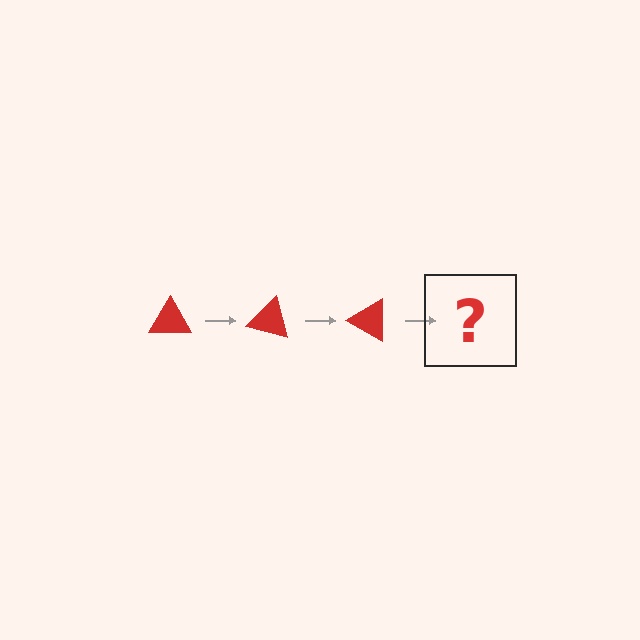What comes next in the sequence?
The next element should be a red triangle rotated 45 degrees.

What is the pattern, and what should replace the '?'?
The pattern is that the triangle rotates 15 degrees each step. The '?' should be a red triangle rotated 45 degrees.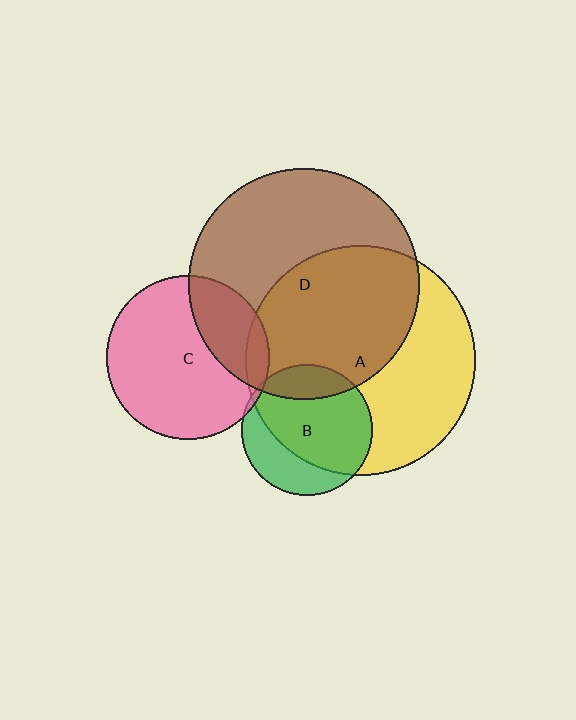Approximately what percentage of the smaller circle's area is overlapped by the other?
Approximately 70%.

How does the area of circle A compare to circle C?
Approximately 2.0 times.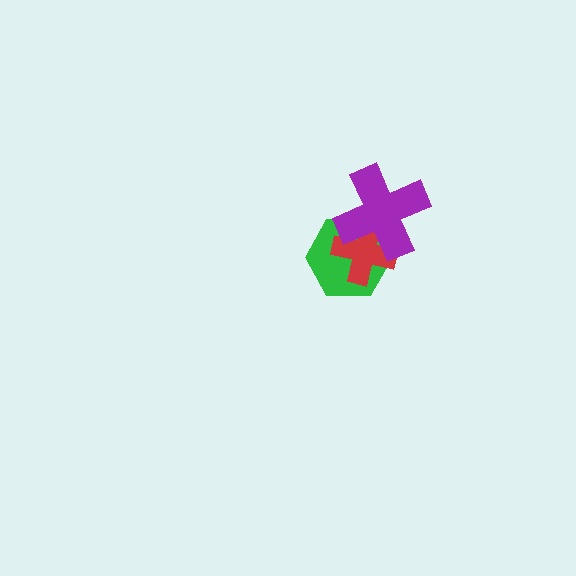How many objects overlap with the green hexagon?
2 objects overlap with the green hexagon.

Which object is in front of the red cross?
The purple cross is in front of the red cross.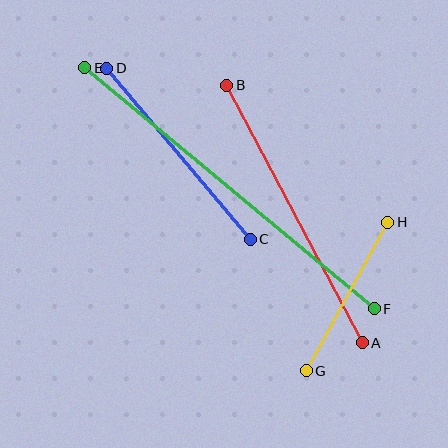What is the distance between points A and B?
The distance is approximately 291 pixels.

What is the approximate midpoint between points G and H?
The midpoint is at approximately (347, 296) pixels.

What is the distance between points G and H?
The distance is approximately 170 pixels.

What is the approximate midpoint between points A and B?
The midpoint is at approximately (295, 214) pixels.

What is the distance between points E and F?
The distance is approximately 377 pixels.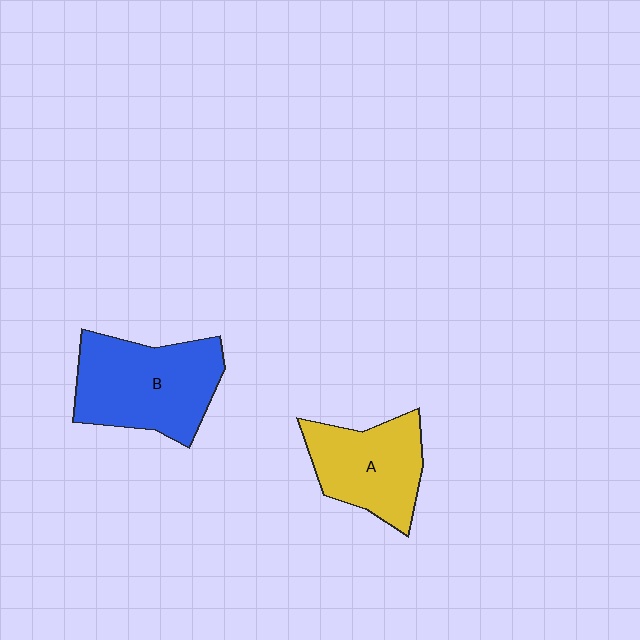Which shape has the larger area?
Shape B (blue).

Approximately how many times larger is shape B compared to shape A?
Approximately 1.3 times.